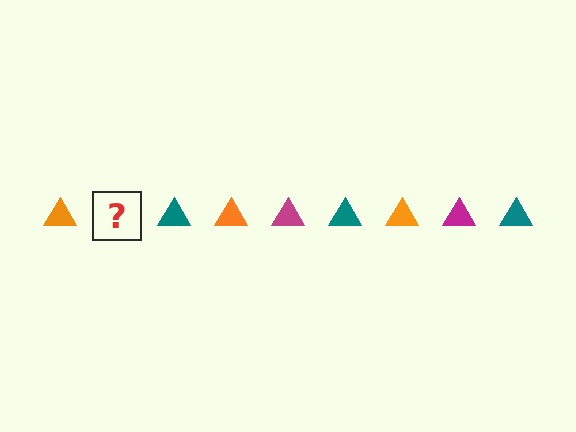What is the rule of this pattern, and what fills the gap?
The rule is that the pattern cycles through orange, magenta, teal triangles. The gap should be filled with a magenta triangle.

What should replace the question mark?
The question mark should be replaced with a magenta triangle.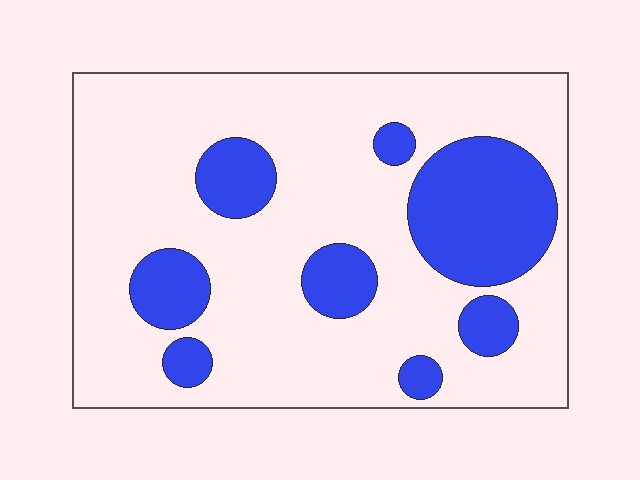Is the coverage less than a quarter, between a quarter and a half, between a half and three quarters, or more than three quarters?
Less than a quarter.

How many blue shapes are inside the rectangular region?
8.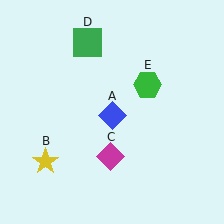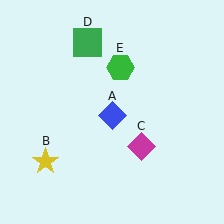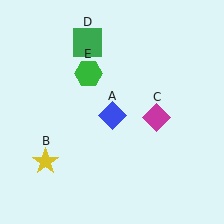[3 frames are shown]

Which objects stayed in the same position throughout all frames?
Blue diamond (object A) and yellow star (object B) and green square (object D) remained stationary.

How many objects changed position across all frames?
2 objects changed position: magenta diamond (object C), green hexagon (object E).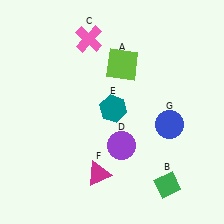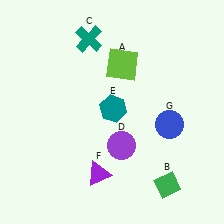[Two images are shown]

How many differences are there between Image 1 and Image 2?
There are 2 differences between the two images.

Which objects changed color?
C changed from pink to teal. F changed from magenta to purple.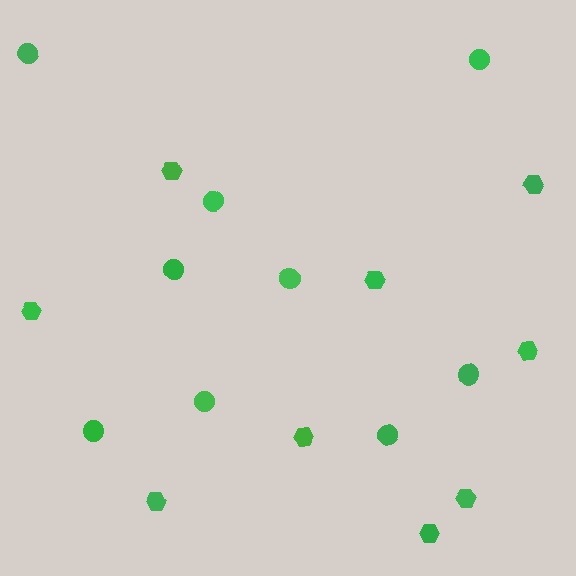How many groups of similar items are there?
There are 2 groups: one group of hexagons (9) and one group of circles (9).